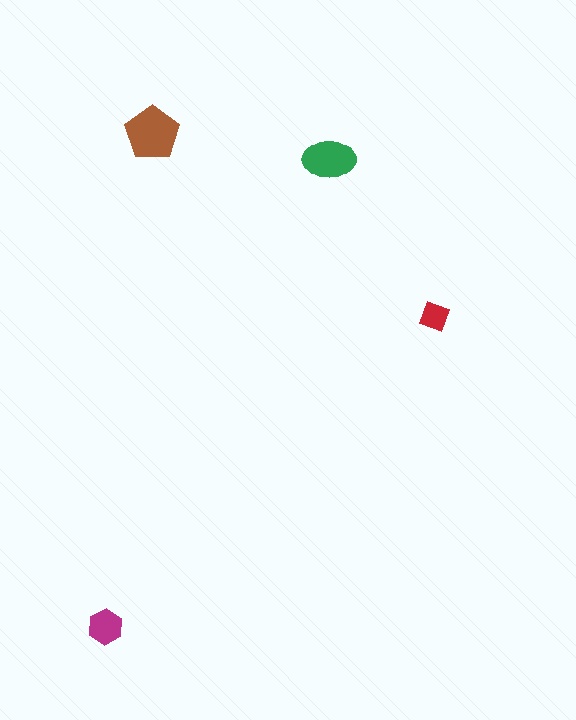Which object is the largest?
The brown pentagon.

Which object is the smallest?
The red diamond.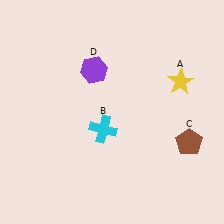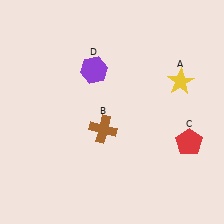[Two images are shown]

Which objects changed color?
B changed from cyan to brown. C changed from brown to red.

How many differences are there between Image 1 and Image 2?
There are 2 differences between the two images.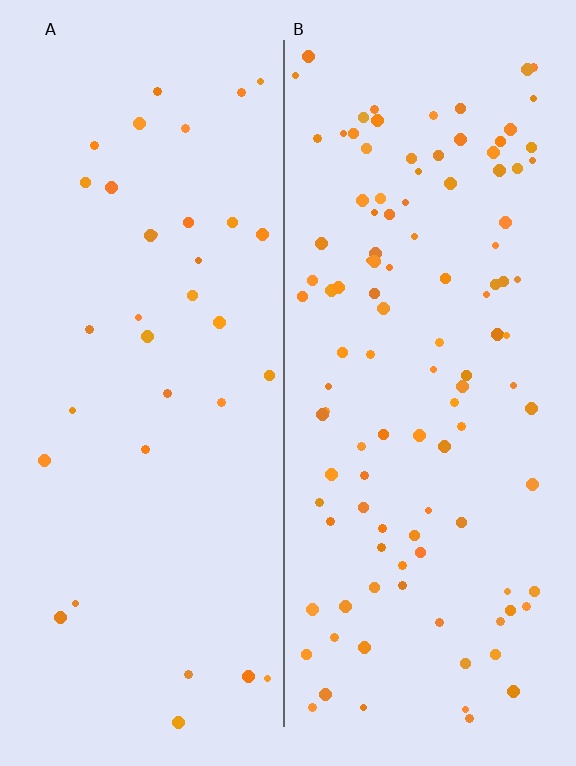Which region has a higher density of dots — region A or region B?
B (the right).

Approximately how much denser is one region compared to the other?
Approximately 3.2× — region B over region A.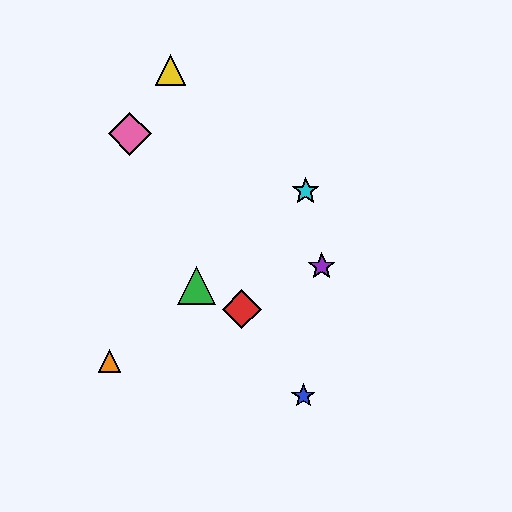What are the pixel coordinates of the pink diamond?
The pink diamond is at (130, 134).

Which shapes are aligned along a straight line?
The green triangle, the orange triangle, the cyan star are aligned along a straight line.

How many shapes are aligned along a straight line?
3 shapes (the green triangle, the orange triangle, the cyan star) are aligned along a straight line.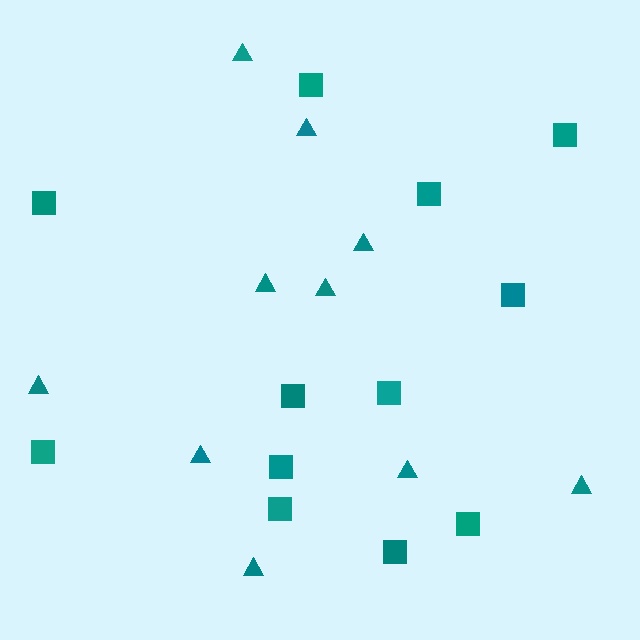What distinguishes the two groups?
There are 2 groups: one group of squares (12) and one group of triangles (10).